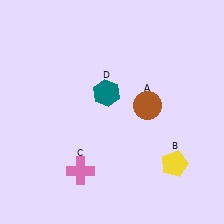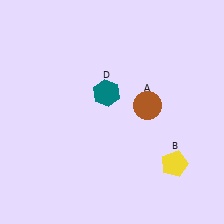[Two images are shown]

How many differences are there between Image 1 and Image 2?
There is 1 difference between the two images.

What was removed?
The pink cross (C) was removed in Image 2.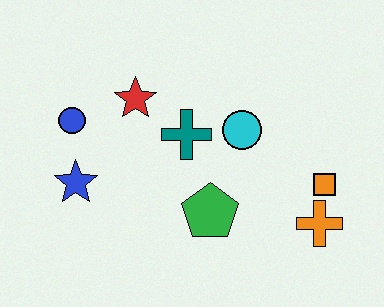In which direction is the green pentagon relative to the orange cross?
The green pentagon is to the left of the orange cross.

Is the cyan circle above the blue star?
Yes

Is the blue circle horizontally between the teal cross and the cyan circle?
No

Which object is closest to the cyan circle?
The teal cross is closest to the cyan circle.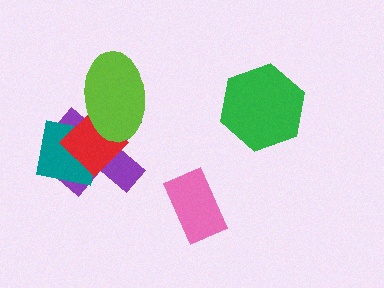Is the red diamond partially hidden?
Yes, it is partially covered by another shape.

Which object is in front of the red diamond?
The lime ellipse is in front of the red diamond.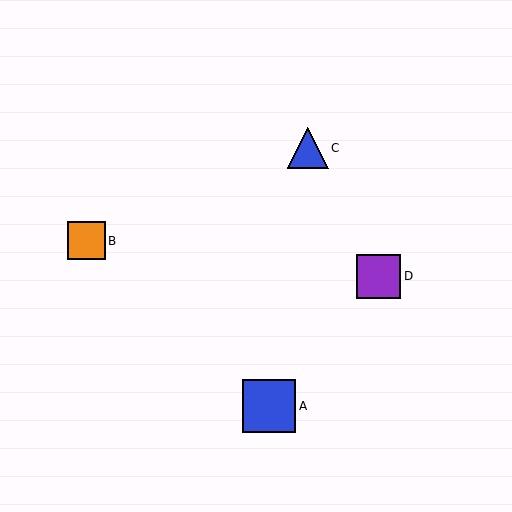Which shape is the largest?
The blue square (labeled A) is the largest.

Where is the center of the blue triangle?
The center of the blue triangle is at (308, 148).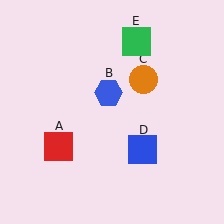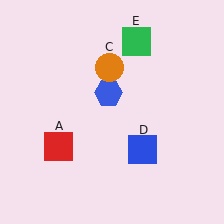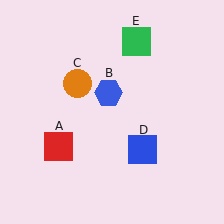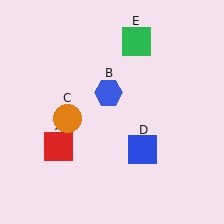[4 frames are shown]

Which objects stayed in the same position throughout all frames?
Red square (object A) and blue hexagon (object B) and blue square (object D) and green square (object E) remained stationary.